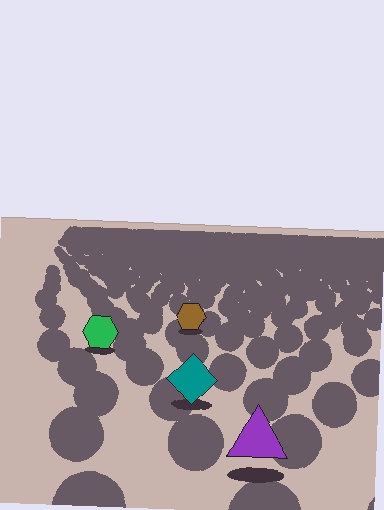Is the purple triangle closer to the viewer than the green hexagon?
Yes. The purple triangle is closer — you can tell from the texture gradient: the ground texture is coarser near it.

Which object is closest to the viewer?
The purple triangle is closest. The texture marks near it are larger and more spread out.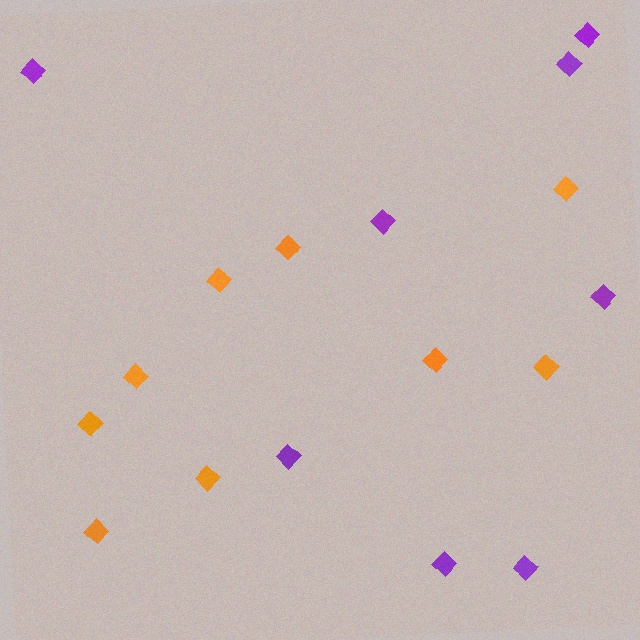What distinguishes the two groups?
There are 2 groups: one group of purple diamonds (8) and one group of orange diamonds (9).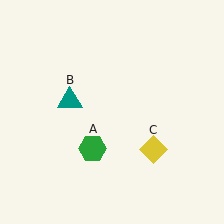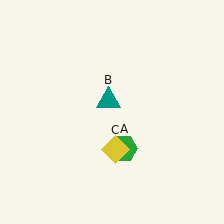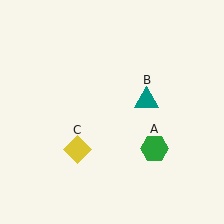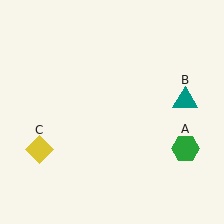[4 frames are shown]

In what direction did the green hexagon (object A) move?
The green hexagon (object A) moved right.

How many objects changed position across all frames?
3 objects changed position: green hexagon (object A), teal triangle (object B), yellow diamond (object C).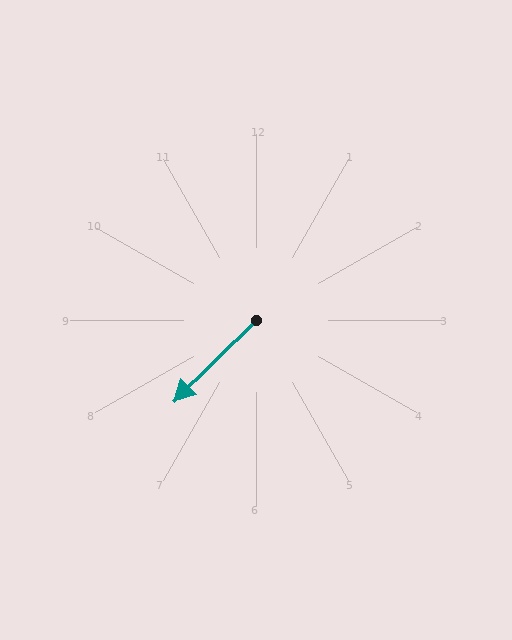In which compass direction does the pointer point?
Southwest.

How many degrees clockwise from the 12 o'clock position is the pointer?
Approximately 225 degrees.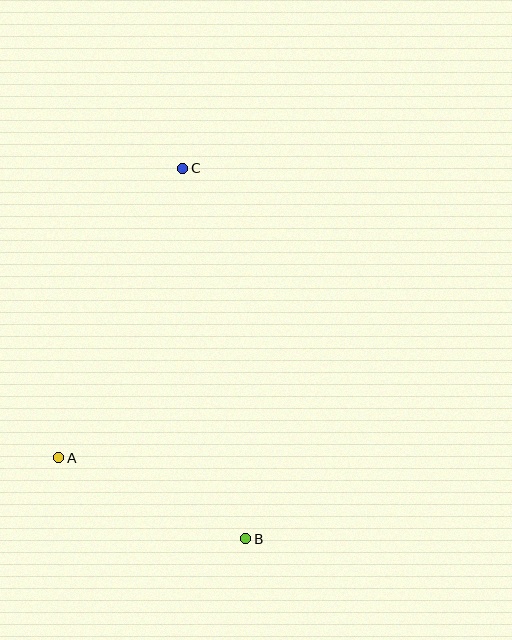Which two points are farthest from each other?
Points B and C are farthest from each other.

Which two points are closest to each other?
Points A and B are closest to each other.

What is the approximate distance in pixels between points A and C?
The distance between A and C is approximately 315 pixels.